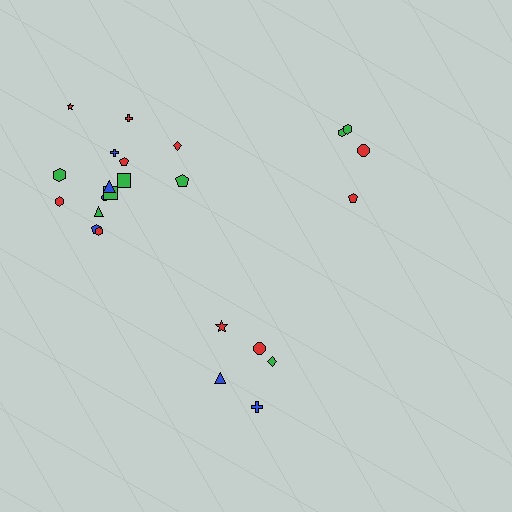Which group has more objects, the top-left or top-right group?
The top-left group.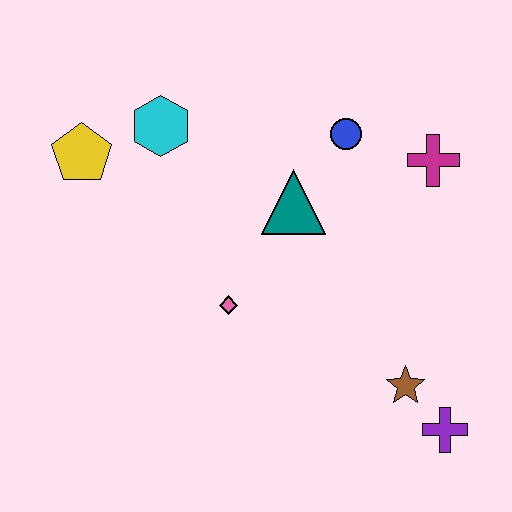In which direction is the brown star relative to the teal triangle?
The brown star is below the teal triangle.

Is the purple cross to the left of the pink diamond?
No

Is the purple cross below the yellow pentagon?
Yes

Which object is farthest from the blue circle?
The purple cross is farthest from the blue circle.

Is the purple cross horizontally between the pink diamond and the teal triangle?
No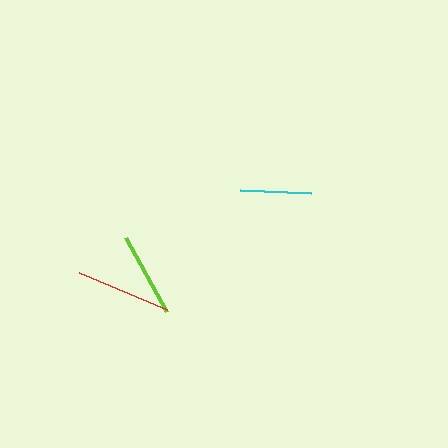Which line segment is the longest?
The red line is the longest at approximately 96 pixels.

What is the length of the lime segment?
The lime segment is approximately 85 pixels long.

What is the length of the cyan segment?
The cyan segment is approximately 71 pixels long.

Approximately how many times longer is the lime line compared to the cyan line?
The lime line is approximately 1.2 times the length of the cyan line.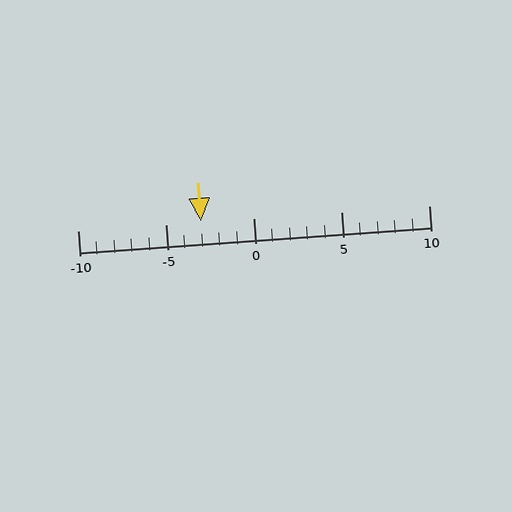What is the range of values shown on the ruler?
The ruler shows values from -10 to 10.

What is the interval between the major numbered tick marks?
The major tick marks are spaced 5 units apart.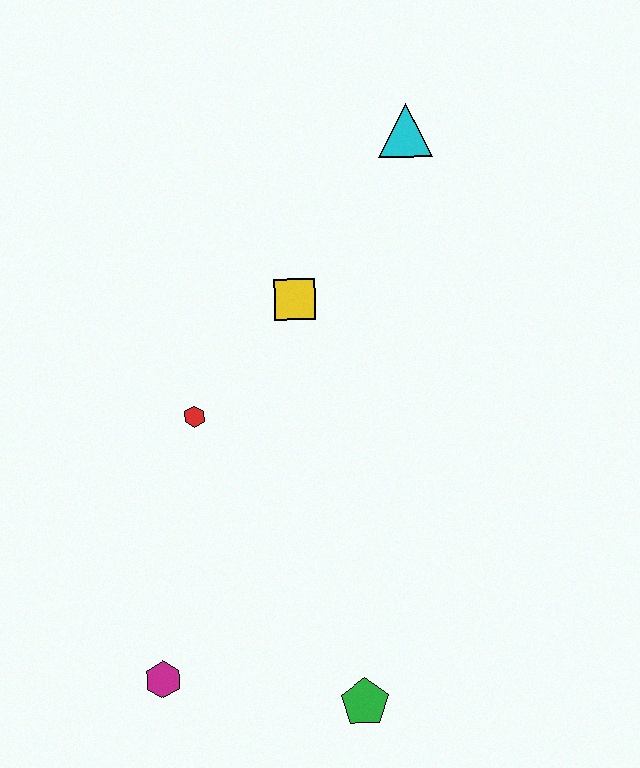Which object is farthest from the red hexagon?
The cyan triangle is farthest from the red hexagon.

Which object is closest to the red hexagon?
The yellow square is closest to the red hexagon.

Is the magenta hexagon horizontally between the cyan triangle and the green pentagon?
No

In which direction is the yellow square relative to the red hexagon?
The yellow square is above the red hexagon.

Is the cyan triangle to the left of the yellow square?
No